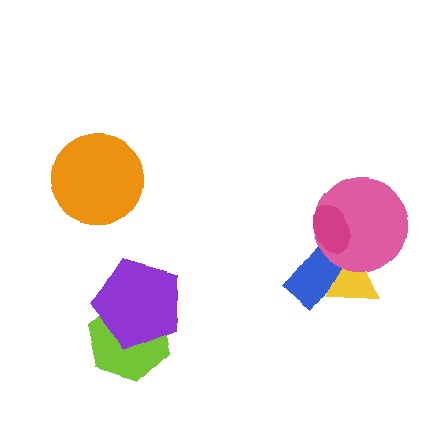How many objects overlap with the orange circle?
0 objects overlap with the orange circle.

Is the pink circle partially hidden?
Yes, it is partially covered by another shape.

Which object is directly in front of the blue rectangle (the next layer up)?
The yellow triangle is directly in front of the blue rectangle.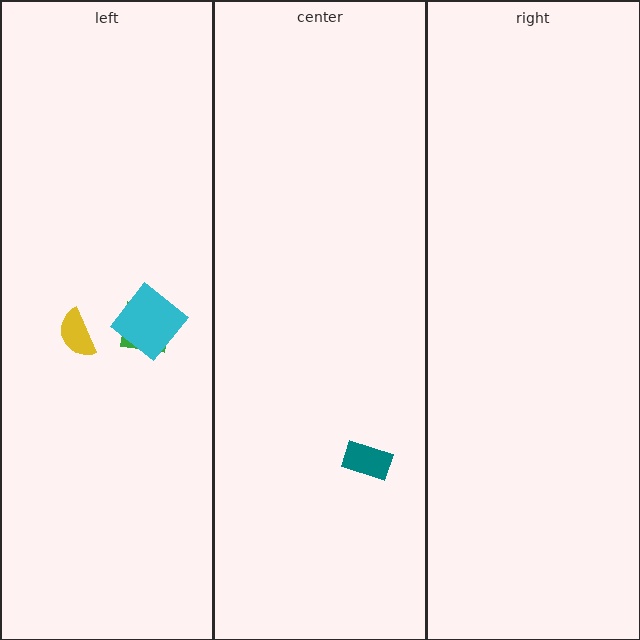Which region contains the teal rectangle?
The center region.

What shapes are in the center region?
The teal rectangle.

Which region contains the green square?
The left region.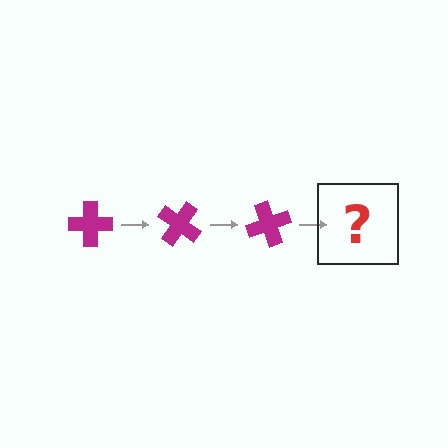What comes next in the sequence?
The next element should be a magenta cross rotated 105 degrees.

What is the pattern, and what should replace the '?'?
The pattern is that the cross rotates 35 degrees each step. The '?' should be a magenta cross rotated 105 degrees.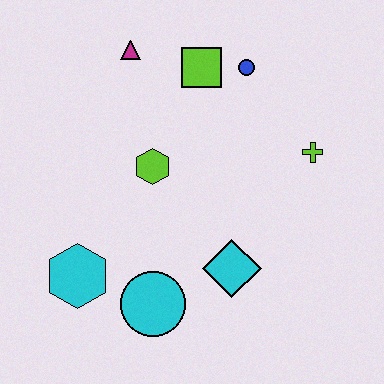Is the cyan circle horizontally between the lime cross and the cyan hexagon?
Yes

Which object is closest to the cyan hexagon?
The cyan circle is closest to the cyan hexagon.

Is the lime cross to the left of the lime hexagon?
No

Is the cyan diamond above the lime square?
No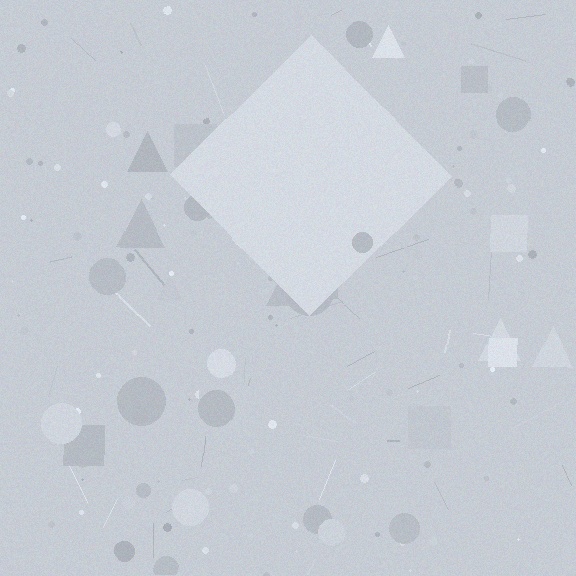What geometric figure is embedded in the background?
A diamond is embedded in the background.